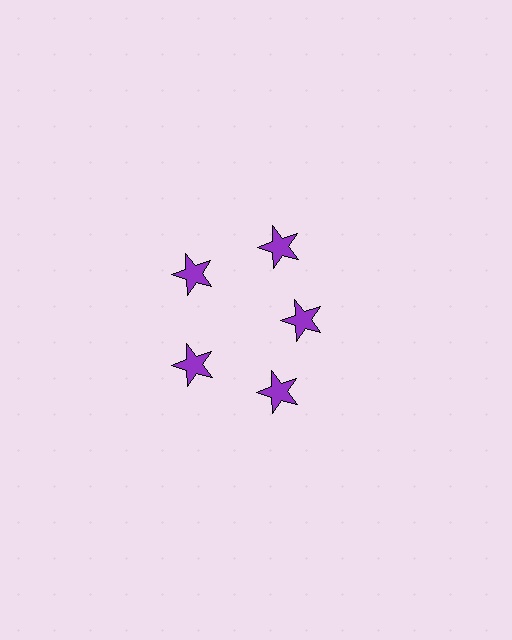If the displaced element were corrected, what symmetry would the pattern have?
It would have 5-fold rotational symmetry — the pattern would map onto itself every 72 degrees.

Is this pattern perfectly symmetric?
No. The 5 purple stars are arranged in a ring, but one element near the 3 o'clock position is pulled inward toward the center, breaking the 5-fold rotational symmetry.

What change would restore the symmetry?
The symmetry would be restored by moving it outward, back onto the ring so that all 5 stars sit at equal angles and equal distance from the center.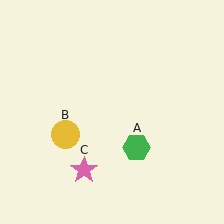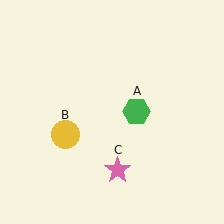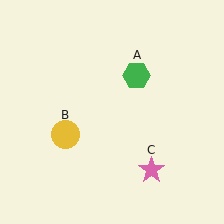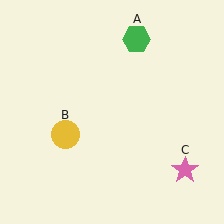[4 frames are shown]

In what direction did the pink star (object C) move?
The pink star (object C) moved right.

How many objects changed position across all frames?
2 objects changed position: green hexagon (object A), pink star (object C).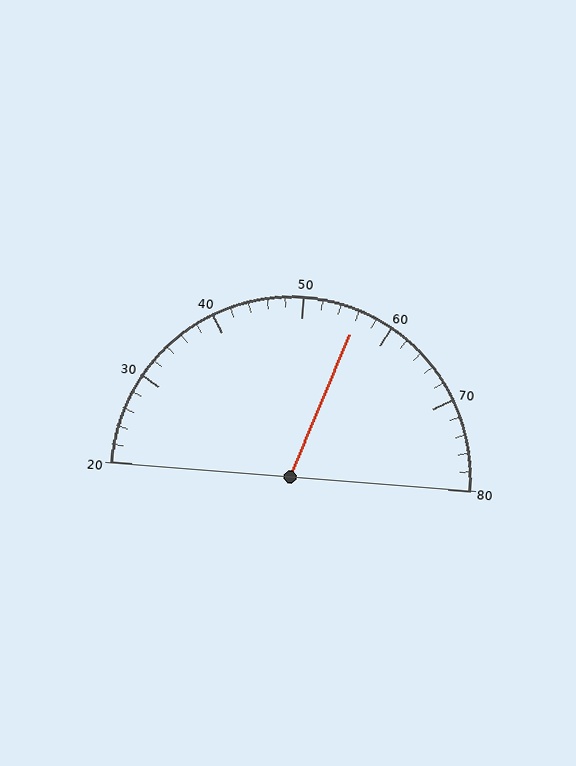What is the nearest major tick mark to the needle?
The nearest major tick mark is 60.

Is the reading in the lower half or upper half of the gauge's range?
The reading is in the upper half of the range (20 to 80).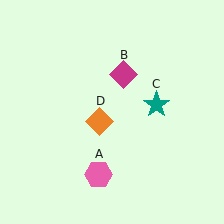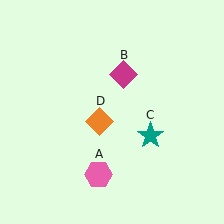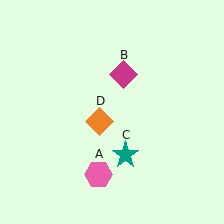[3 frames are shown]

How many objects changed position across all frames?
1 object changed position: teal star (object C).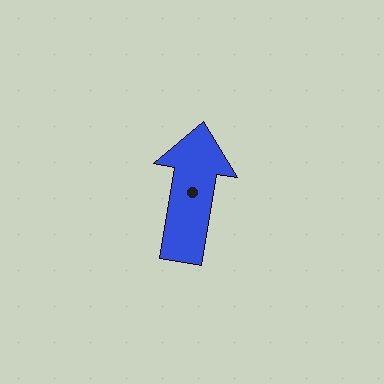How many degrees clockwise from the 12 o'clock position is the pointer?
Approximately 9 degrees.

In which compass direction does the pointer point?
North.